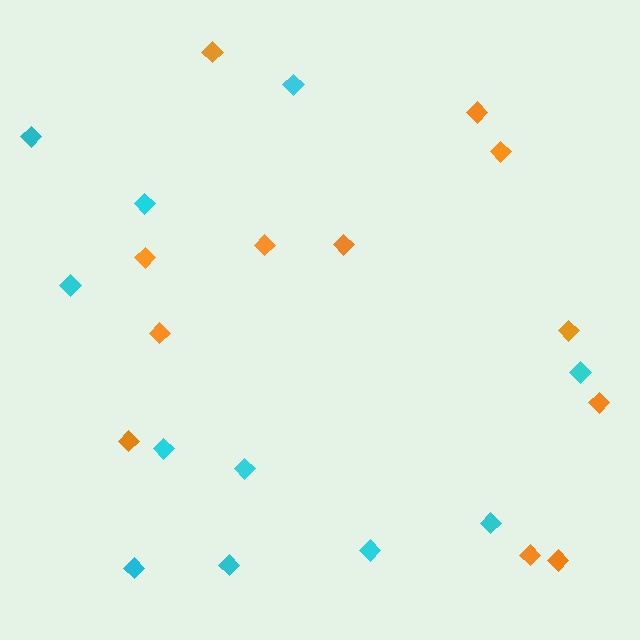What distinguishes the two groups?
There are 2 groups: one group of orange diamonds (12) and one group of cyan diamonds (11).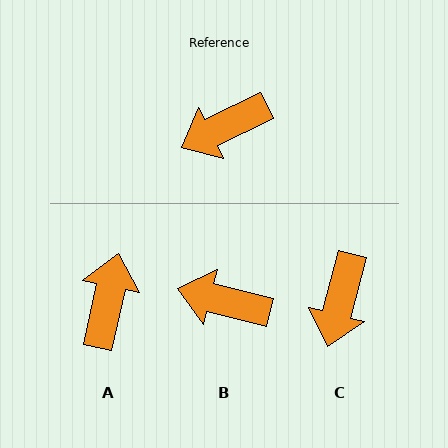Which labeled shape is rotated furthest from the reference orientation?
A, about 128 degrees away.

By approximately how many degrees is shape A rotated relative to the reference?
Approximately 128 degrees clockwise.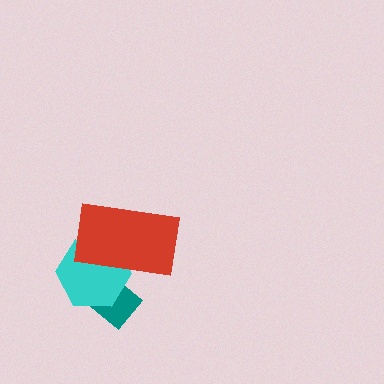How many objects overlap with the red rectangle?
2 objects overlap with the red rectangle.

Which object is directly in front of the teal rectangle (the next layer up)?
The cyan hexagon is directly in front of the teal rectangle.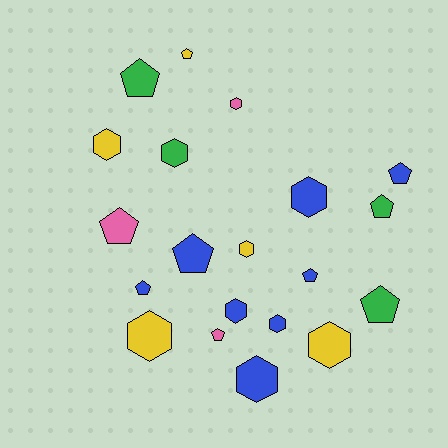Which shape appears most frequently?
Hexagon, with 10 objects.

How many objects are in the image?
There are 20 objects.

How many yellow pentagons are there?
There is 1 yellow pentagon.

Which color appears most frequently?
Blue, with 8 objects.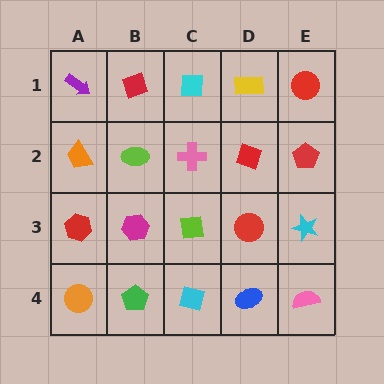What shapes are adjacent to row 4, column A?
A red hexagon (row 3, column A), a green pentagon (row 4, column B).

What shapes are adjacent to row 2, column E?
A red circle (row 1, column E), a cyan star (row 3, column E), a red diamond (row 2, column D).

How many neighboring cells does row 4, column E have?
2.